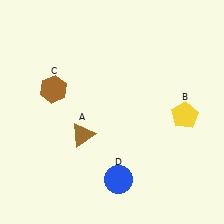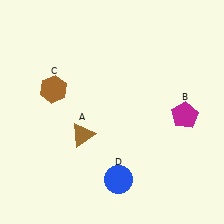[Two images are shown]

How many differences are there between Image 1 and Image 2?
There is 1 difference between the two images.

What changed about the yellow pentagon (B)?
In Image 1, B is yellow. In Image 2, it changed to magenta.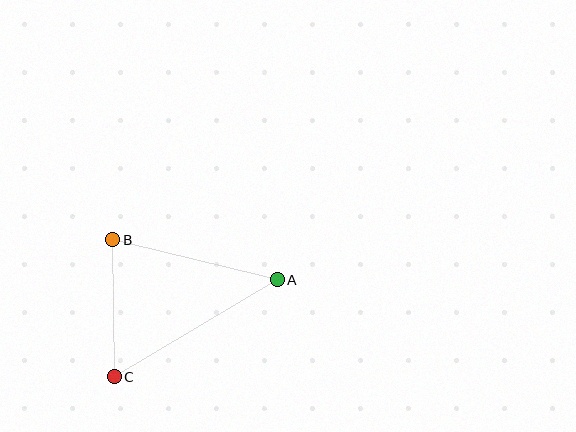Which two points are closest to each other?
Points B and C are closest to each other.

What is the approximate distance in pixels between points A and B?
The distance between A and B is approximately 169 pixels.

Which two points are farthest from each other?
Points A and C are farthest from each other.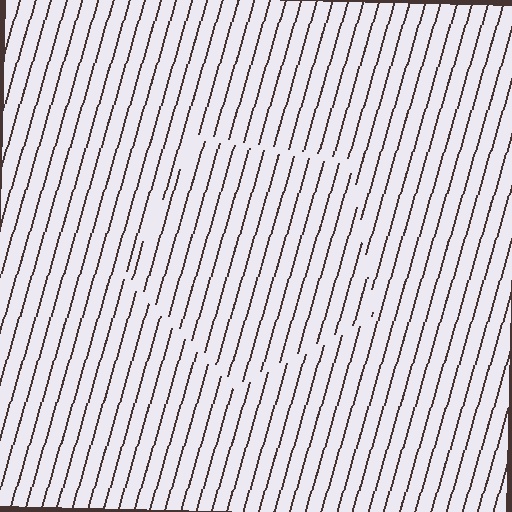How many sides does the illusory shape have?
5 sides — the line-ends trace a pentagon.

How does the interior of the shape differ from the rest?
The interior of the shape contains the same grating, shifted by half a period — the contour is defined by the phase discontinuity where line-ends from the inner and outer gratings abut.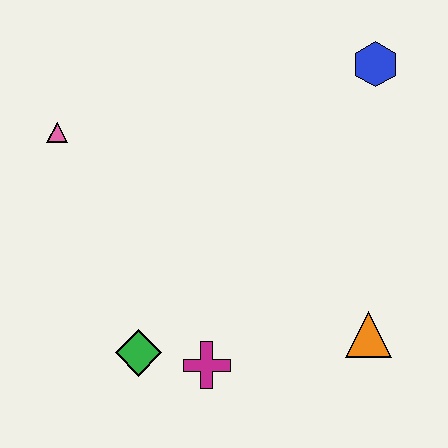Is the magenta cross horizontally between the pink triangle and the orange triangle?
Yes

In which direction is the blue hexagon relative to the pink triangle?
The blue hexagon is to the right of the pink triangle.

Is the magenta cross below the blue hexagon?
Yes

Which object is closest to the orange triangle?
The magenta cross is closest to the orange triangle.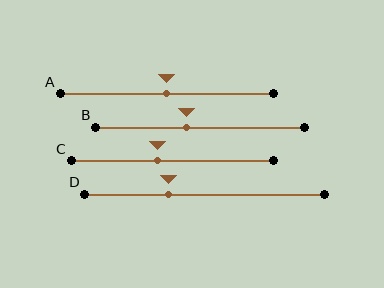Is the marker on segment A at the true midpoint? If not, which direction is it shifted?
Yes, the marker on segment A is at the true midpoint.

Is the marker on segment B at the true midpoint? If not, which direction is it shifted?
No, the marker on segment B is shifted to the left by about 6% of the segment length.